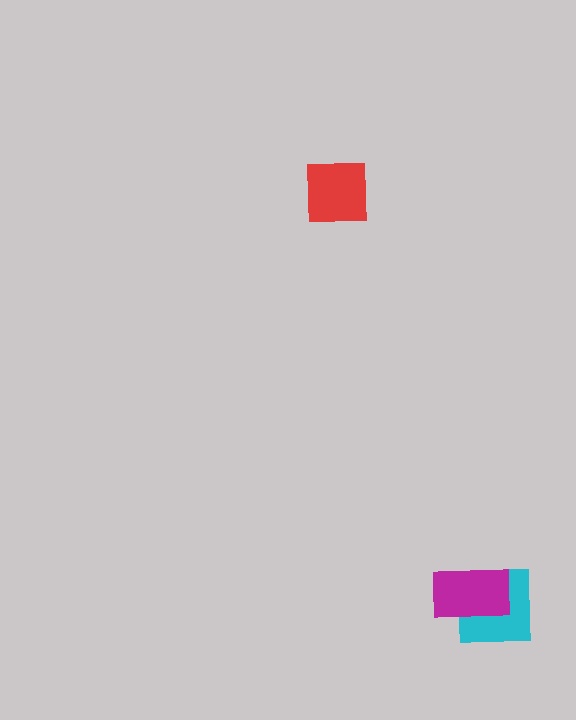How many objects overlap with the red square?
0 objects overlap with the red square.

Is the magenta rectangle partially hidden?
No, no other shape covers it.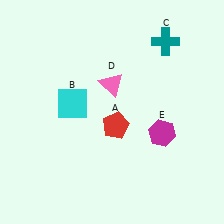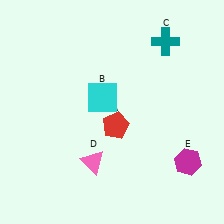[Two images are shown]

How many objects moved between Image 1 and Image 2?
3 objects moved between the two images.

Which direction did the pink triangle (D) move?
The pink triangle (D) moved down.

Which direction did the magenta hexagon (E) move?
The magenta hexagon (E) moved down.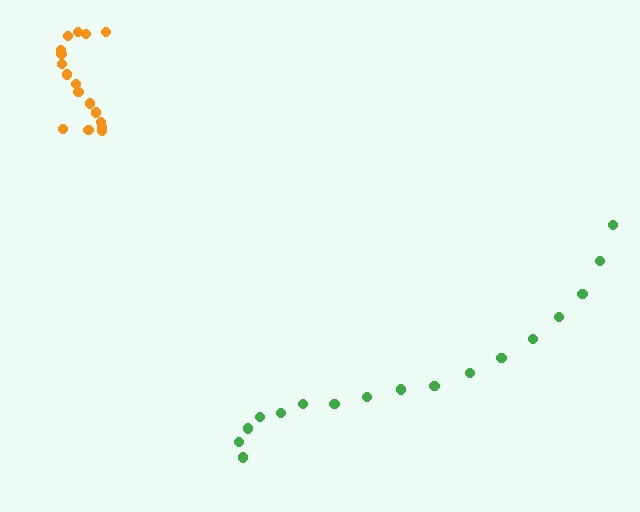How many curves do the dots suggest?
There are 2 distinct paths.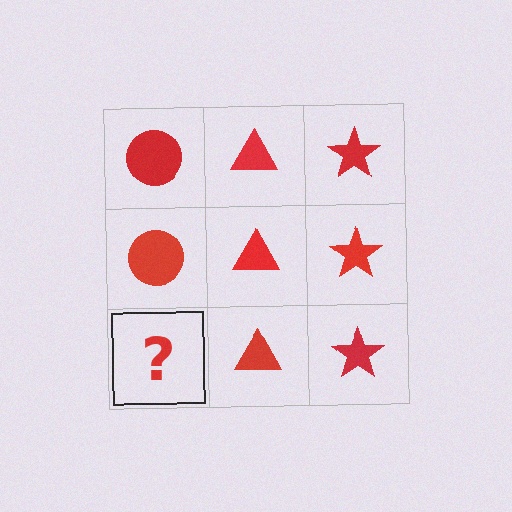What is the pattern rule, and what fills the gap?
The rule is that each column has a consistent shape. The gap should be filled with a red circle.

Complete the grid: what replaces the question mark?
The question mark should be replaced with a red circle.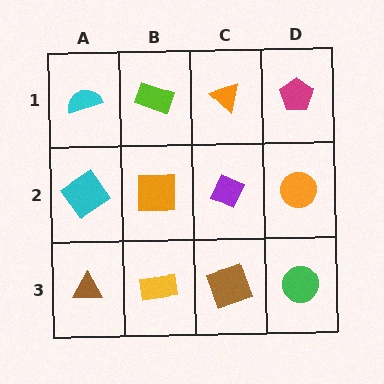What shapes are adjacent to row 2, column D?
A magenta pentagon (row 1, column D), a green circle (row 3, column D), a purple diamond (row 2, column C).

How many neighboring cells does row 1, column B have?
3.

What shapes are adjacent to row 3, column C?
A purple diamond (row 2, column C), a yellow rectangle (row 3, column B), a green circle (row 3, column D).